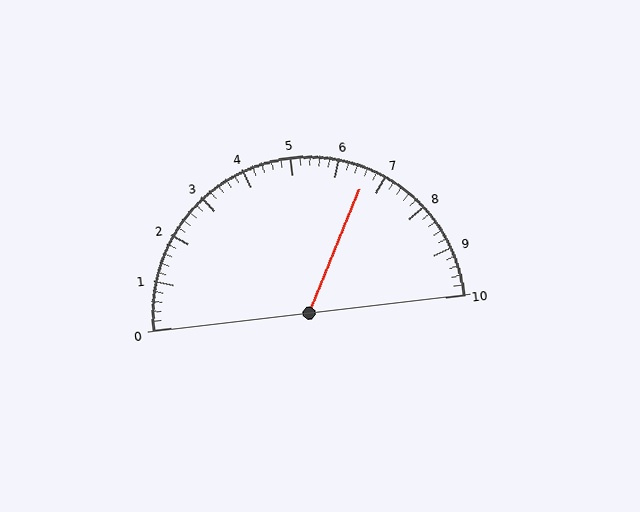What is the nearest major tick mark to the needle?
The nearest major tick mark is 7.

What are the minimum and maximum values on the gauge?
The gauge ranges from 0 to 10.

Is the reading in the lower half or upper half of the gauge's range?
The reading is in the upper half of the range (0 to 10).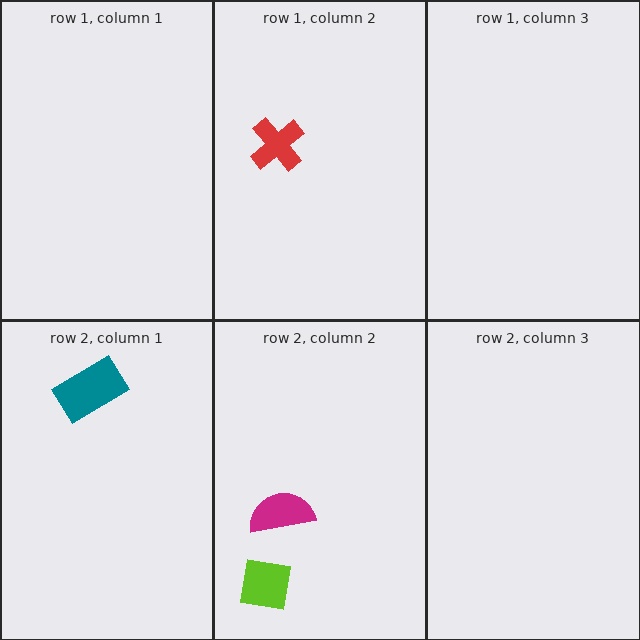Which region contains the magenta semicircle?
The row 2, column 2 region.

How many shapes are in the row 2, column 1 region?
1.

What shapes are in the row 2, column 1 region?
The teal rectangle.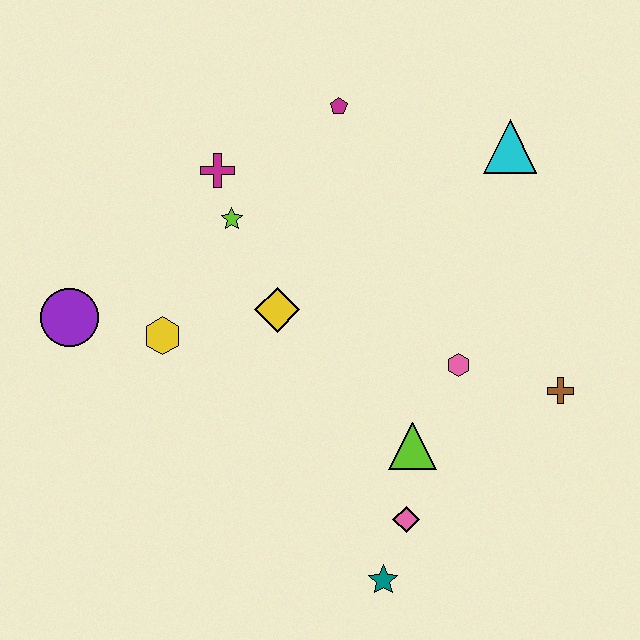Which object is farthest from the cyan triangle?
The purple circle is farthest from the cyan triangle.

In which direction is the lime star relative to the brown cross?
The lime star is to the left of the brown cross.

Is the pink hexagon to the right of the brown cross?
No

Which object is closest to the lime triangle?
The pink diamond is closest to the lime triangle.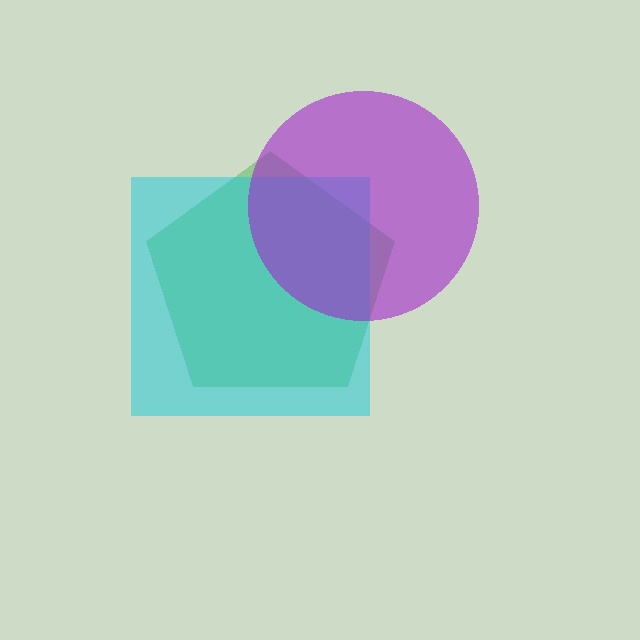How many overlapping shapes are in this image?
There are 3 overlapping shapes in the image.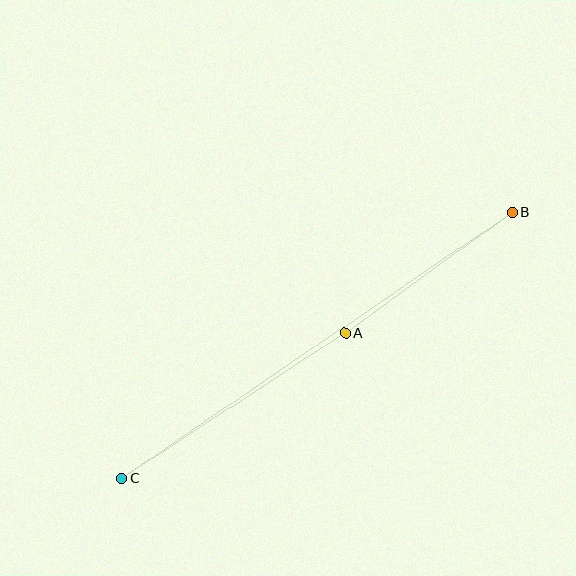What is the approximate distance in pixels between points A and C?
The distance between A and C is approximately 266 pixels.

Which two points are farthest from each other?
Points B and C are farthest from each other.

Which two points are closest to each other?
Points A and B are closest to each other.